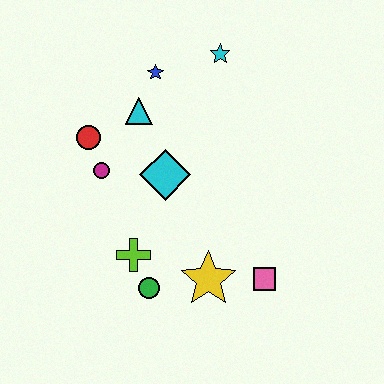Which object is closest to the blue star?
The cyan triangle is closest to the blue star.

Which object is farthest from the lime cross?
The cyan star is farthest from the lime cross.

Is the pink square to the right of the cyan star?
Yes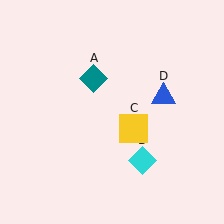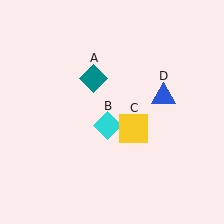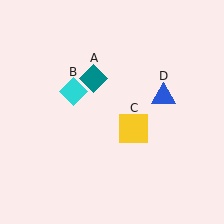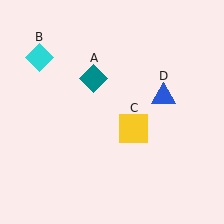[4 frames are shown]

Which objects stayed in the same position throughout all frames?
Teal diamond (object A) and yellow square (object C) and blue triangle (object D) remained stationary.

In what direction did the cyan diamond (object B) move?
The cyan diamond (object B) moved up and to the left.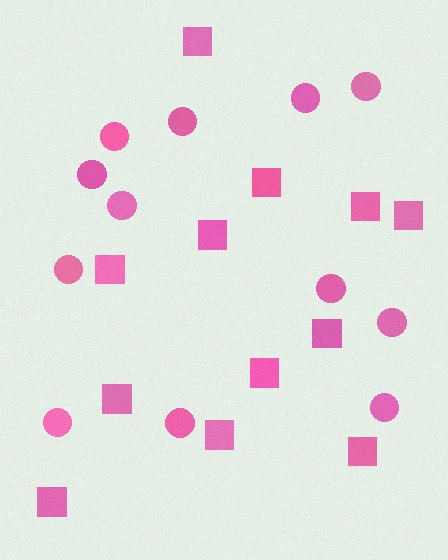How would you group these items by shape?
There are 2 groups: one group of circles (12) and one group of squares (12).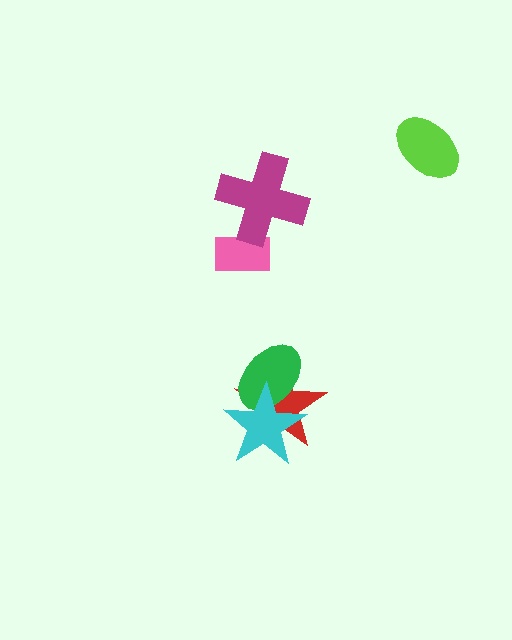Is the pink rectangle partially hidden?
Yes, it is partially covered by another shape.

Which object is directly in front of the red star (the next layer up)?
The green ellipse is directly in front of the red star.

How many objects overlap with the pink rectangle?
1 object overlaps with the pink rectangle.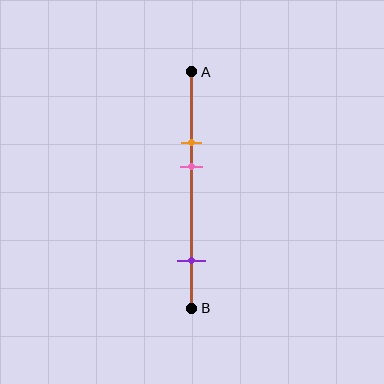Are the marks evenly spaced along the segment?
No, the marks are not evenly spaced.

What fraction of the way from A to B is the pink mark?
The pink mark is approximately 40% (0.4) of the way from A to B.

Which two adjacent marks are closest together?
The orange and pink marks are the closest adjacent pair.